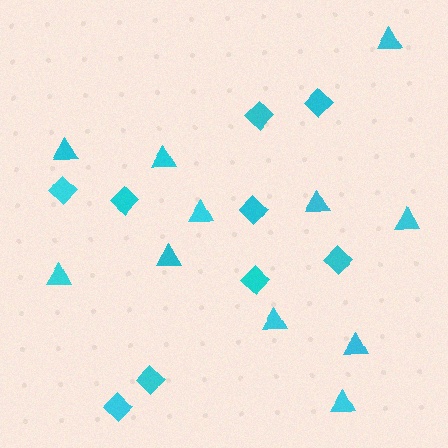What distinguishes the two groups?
There are 2 groups: one group of diamonds (9) and one group of triangles (11).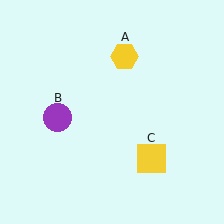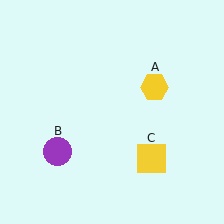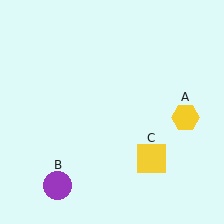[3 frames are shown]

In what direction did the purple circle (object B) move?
The purple circle (object B) moved down.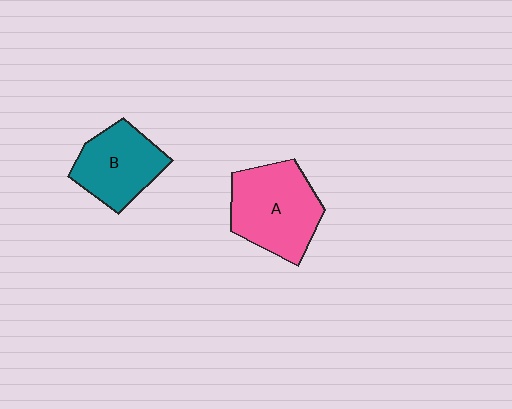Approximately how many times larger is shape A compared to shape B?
Approximately 1.3 times.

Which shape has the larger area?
Shape A (pink).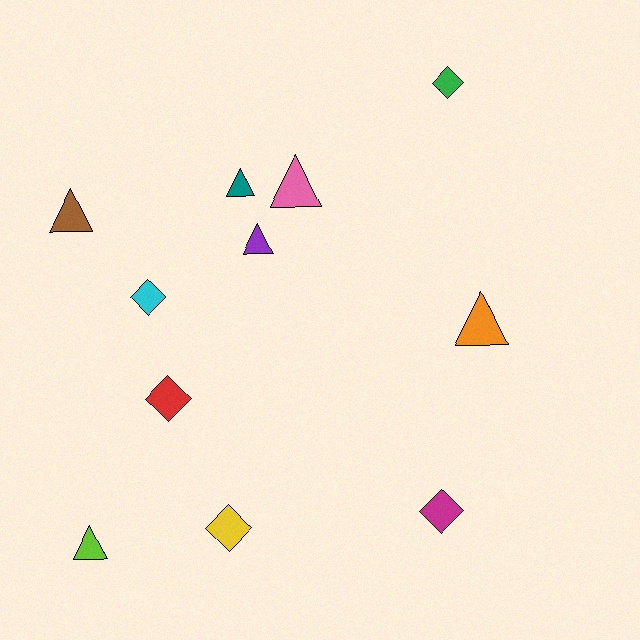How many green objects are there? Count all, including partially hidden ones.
There is 1 green object.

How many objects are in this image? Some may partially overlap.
There are 11 objects.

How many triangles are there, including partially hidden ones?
There are 6 triangles.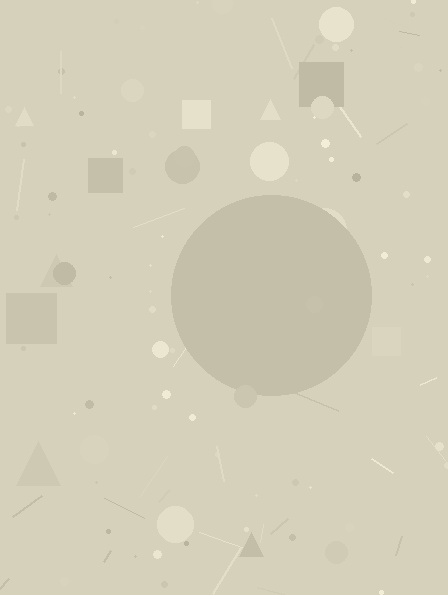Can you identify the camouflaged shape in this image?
The camouflaged shape is a circle.